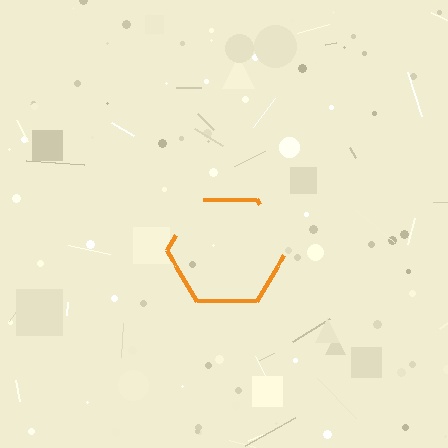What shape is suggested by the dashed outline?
The dashed outline suggests a hexagon.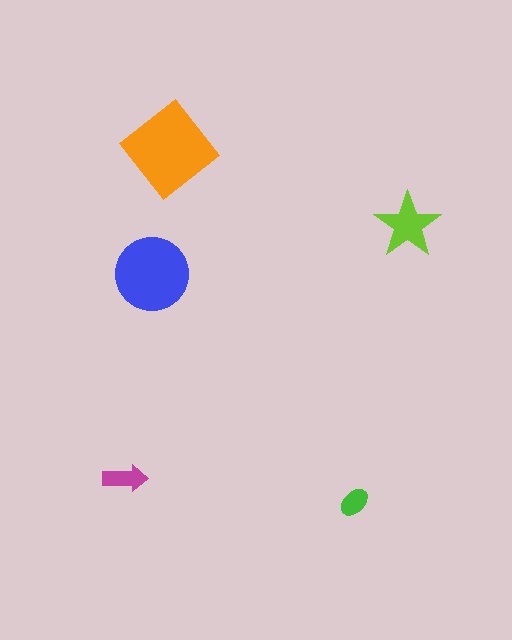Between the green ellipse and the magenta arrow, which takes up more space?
The magenta arrow.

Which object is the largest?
The orange diamond.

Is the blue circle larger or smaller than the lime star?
Larger.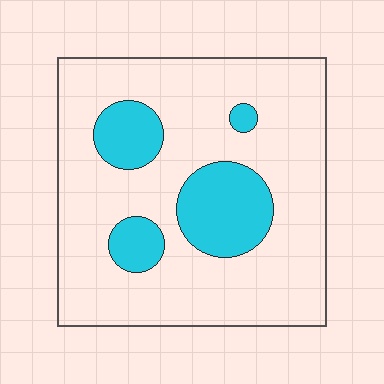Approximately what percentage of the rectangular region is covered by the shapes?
Approximately 20%.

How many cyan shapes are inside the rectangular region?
4.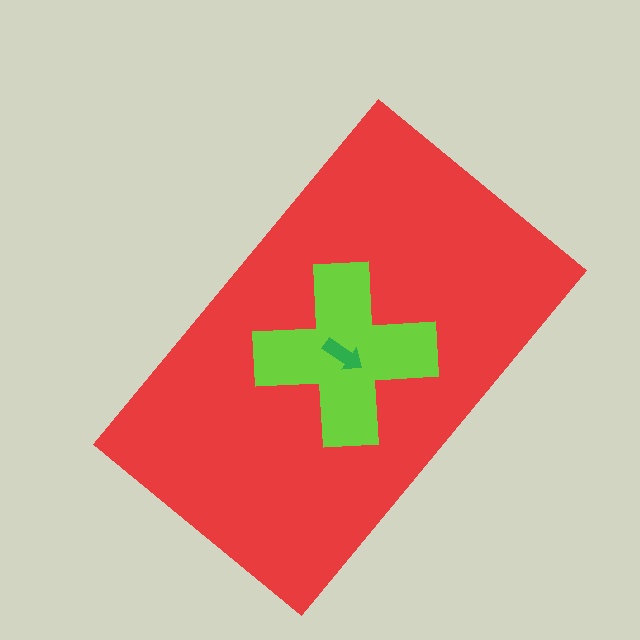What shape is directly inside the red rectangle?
The lime cross.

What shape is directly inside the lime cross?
The green arrow.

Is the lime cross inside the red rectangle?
Yes.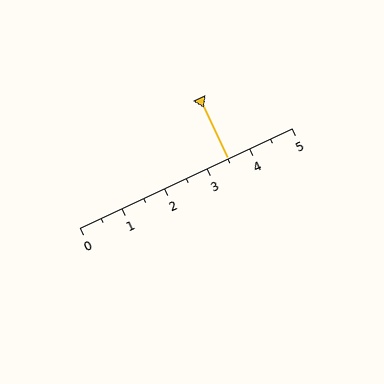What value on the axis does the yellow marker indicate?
The marker indicates approximately 3.5.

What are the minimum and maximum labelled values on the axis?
The axis runs from 0 to 5.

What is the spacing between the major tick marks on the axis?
The major ticks are spaced 1 apart.